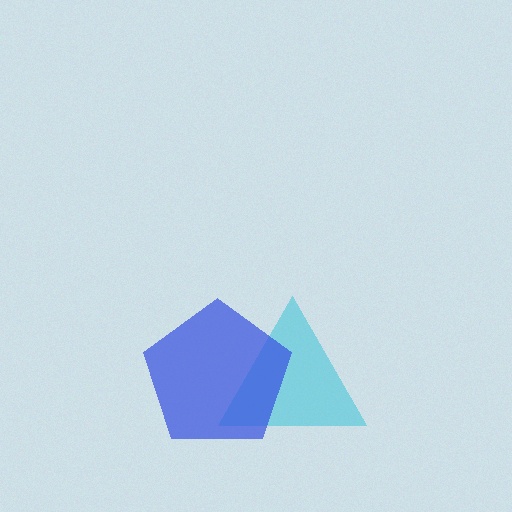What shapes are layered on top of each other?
The layered shapes are: a cyan triangle, a blue pentagon.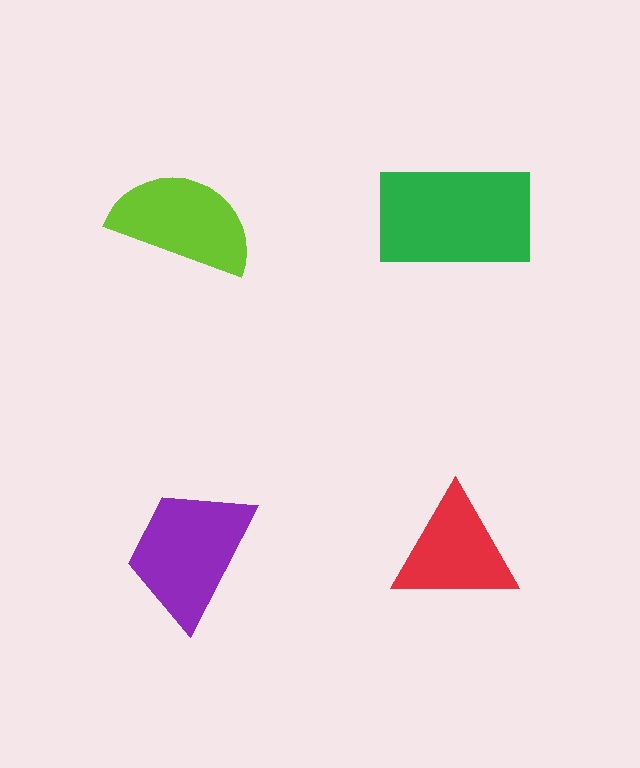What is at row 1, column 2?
A green rectangle.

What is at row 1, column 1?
A lime semicircle.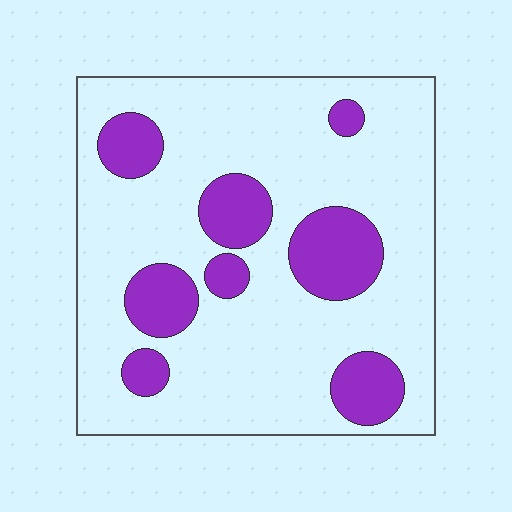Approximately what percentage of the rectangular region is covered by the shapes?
Approximately 20%.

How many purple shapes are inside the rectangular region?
8.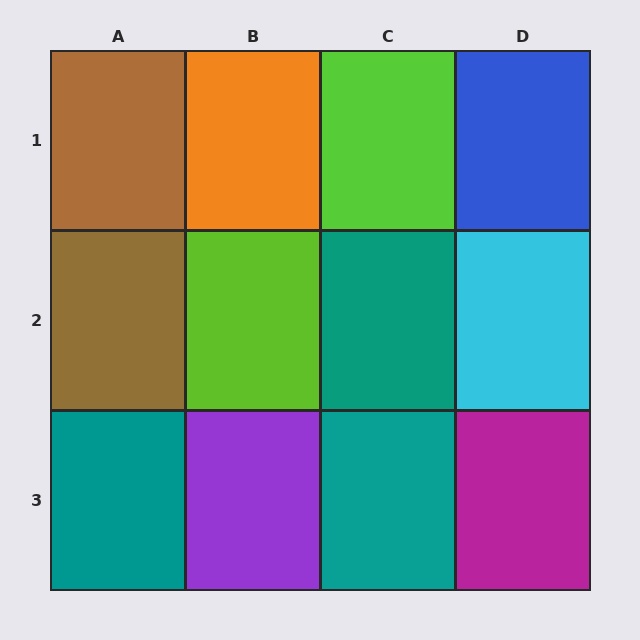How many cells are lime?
2 cells are lime.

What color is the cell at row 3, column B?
Purple.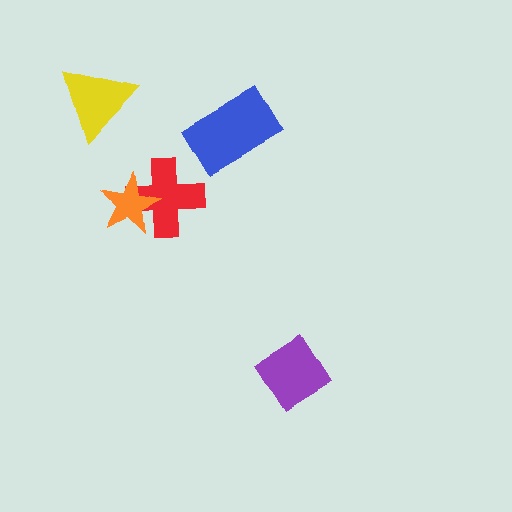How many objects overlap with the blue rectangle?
0 objects overlap with the blue rectangle.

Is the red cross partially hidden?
Yes, it is partially covered by another shape.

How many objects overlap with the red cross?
1 object overlaps with the red cross.